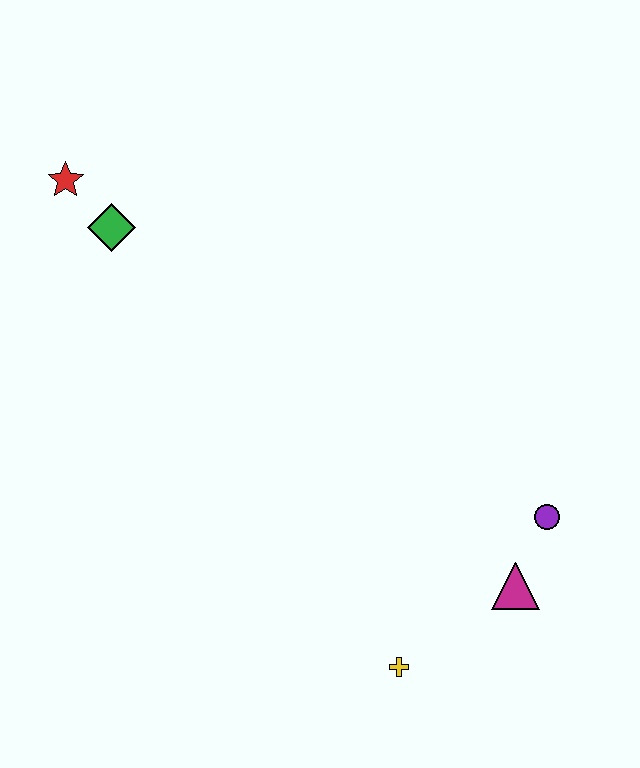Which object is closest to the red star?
The green diamond is closest to the red star.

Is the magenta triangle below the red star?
Yes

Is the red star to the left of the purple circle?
Yes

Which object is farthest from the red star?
The magenta triangle is farthest from the red star.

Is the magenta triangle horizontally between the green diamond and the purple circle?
Yes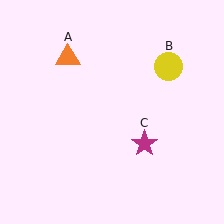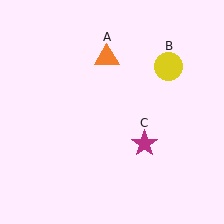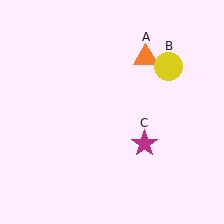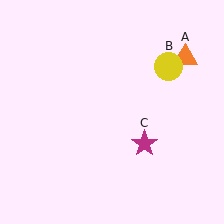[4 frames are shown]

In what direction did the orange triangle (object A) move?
The orange triangle (object A) moved right.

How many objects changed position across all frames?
1 object changed position: orange triangle (object A).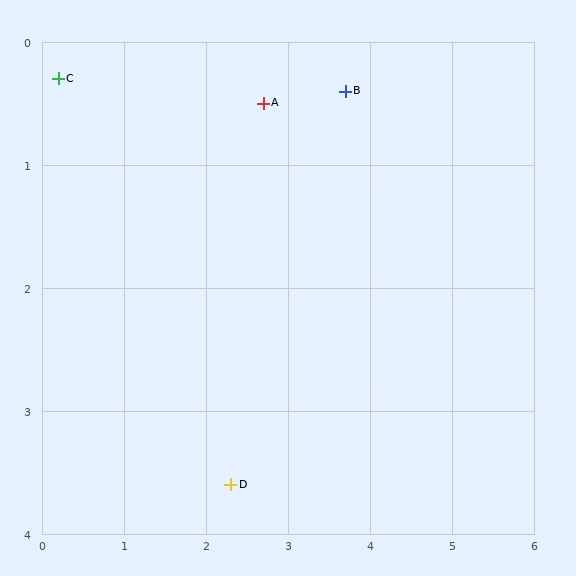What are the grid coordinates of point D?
Point D is at approximately (2.3, 3.6).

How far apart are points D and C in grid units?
Points D and C are about 3.9 grid units apart.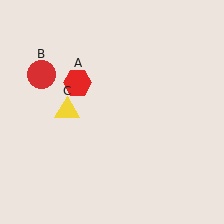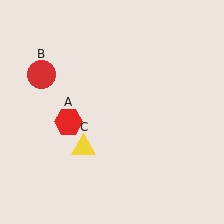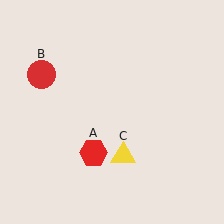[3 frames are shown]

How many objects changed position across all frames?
2 objects changed position: red hexagon (object A), yellow triangle (object C).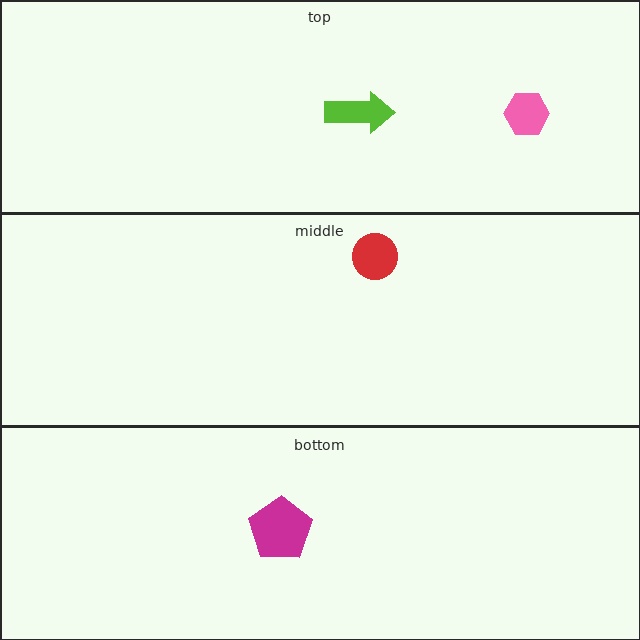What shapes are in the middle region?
The red circle.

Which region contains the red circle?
The middle region.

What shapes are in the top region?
The pink hexagon, the lime arrow.